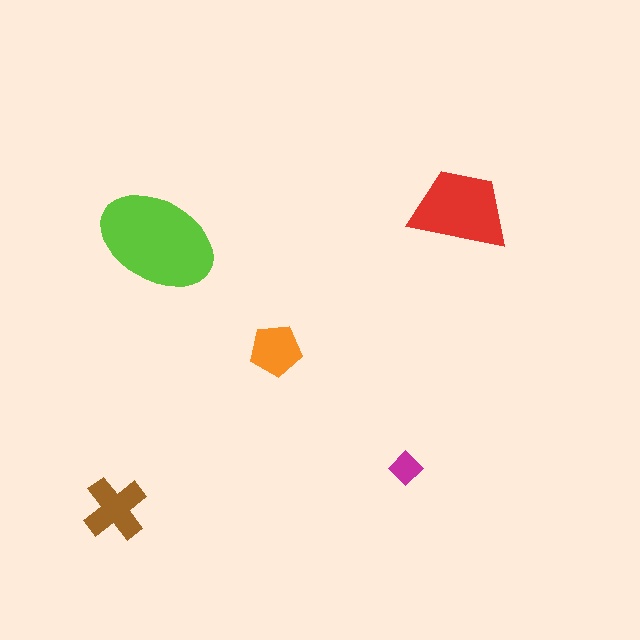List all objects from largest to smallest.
The lime ellipse, the red trapezoid, the brown cross, the orange pentagon, the magenta diamond.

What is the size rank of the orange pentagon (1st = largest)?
4th.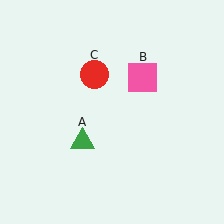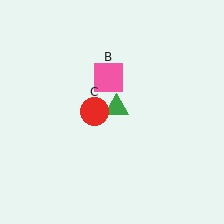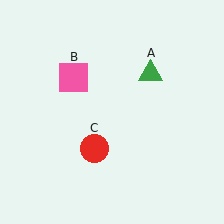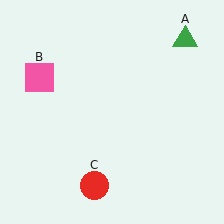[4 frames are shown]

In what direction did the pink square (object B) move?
The pink square (object B) moved left.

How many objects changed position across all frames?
3 objects changed position: green triangle (object A), pink square (object B), red circle (object C).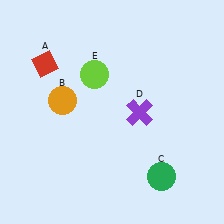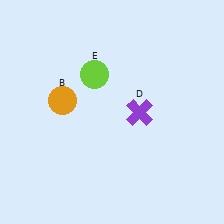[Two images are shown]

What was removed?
The green circle (C), the red diamond (A) were removed in Image 2.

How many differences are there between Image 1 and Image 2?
There are 2 differences between the two images.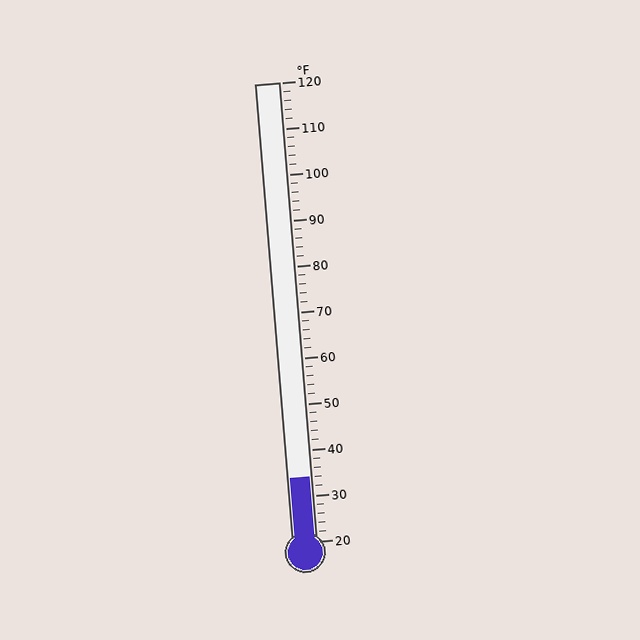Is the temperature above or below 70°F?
The temperature is below 70°F.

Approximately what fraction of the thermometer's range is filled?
The thermometer is filled to approximately 15% of its range.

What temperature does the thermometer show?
The thermometer shows approximately 34°F.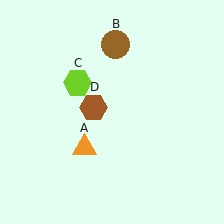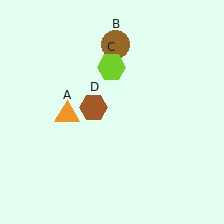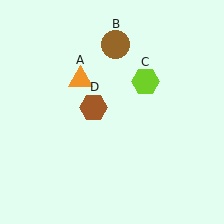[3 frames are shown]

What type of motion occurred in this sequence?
The orange triangle (object A), lime hexagon (object C) rotated clockwise around the center of the scene.